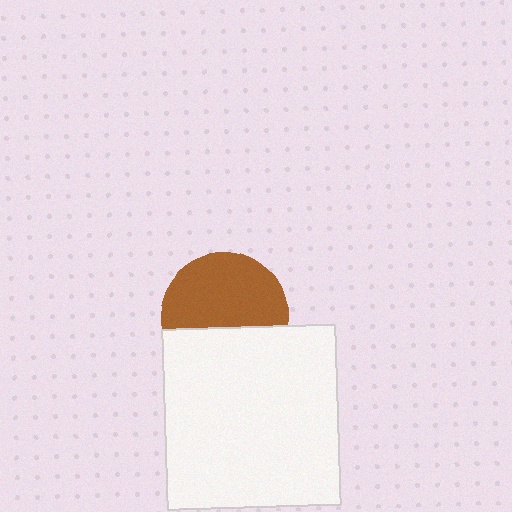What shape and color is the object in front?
The object in front is a white rectangle.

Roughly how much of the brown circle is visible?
About half of it is visible (roughly 60%).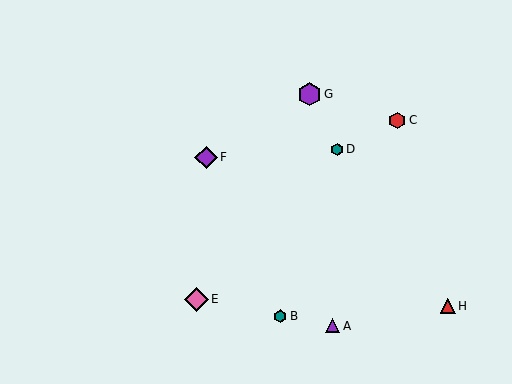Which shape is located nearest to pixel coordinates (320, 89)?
The purple hexagon (labeled G) at (310, 94) is nearest to that location.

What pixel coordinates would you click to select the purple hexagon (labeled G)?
Click at (310, 94) to select the purple hexagon G.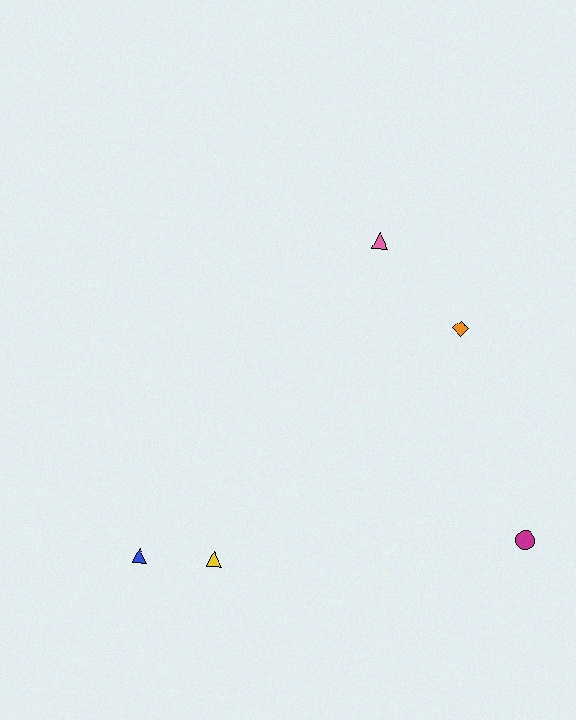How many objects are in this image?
There are 5 objects.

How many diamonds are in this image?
There is 1 diamond.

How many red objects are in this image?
There are no red objects.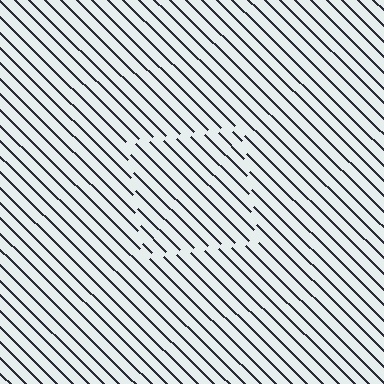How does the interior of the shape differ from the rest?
The interior of the shape contains the same grating, shifted by half a period — the contour is defined by the phase discontinuity where line-ends from the inner and outer gratings abut.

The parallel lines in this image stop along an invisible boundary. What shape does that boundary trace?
An illusory square. The interior of the shape contains the same grating, shifted by half a period — the contour is defined by the phase discontinuity where line-ends from the inner and outer gratings abut.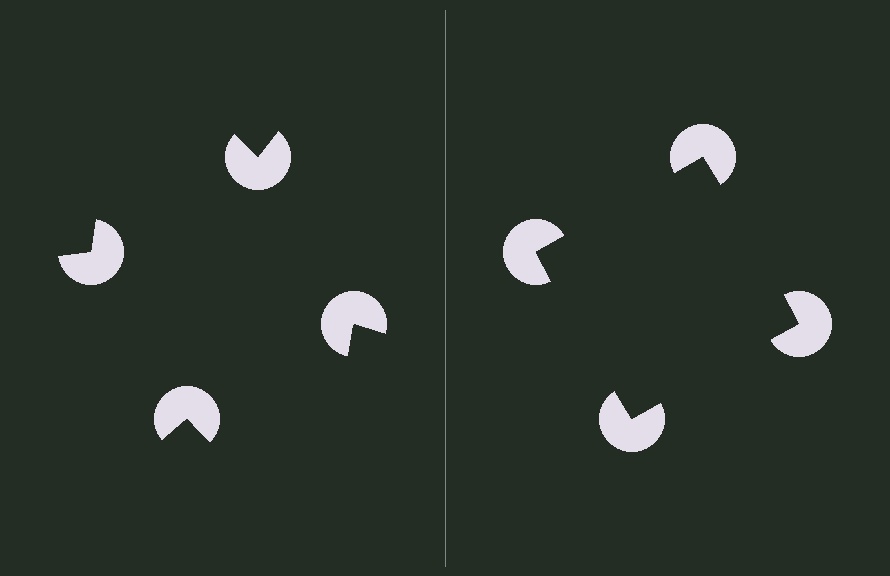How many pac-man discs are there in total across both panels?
8 — 4 on each side.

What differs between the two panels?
The pac-man discs are positioned identically on both sides; only the wedge orientations differ. On the right they align to a square; on the left they are misaligned.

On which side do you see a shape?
An illusory square appears on the right side. On the left side the wedge cuts are rotated, so no coherent shape forms.